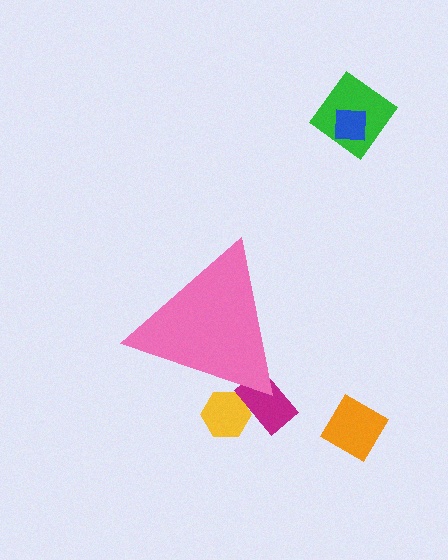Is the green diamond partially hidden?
No, the green diamond is fully visible.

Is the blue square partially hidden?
No, the blue square is fully visible.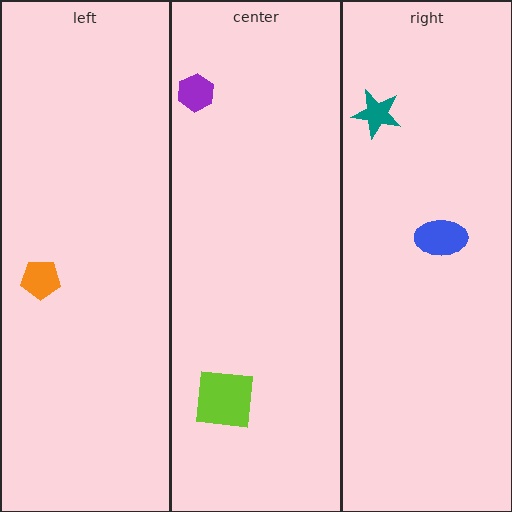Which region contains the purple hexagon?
The center region.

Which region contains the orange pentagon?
The left region.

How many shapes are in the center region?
2.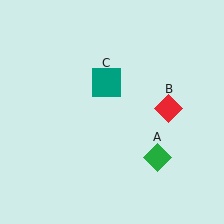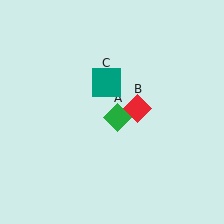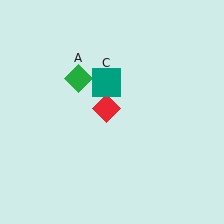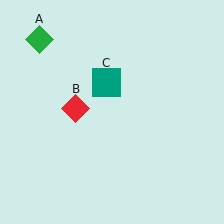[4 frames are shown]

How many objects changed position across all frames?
2 objects changed position: green diamond (object A), red diamond (object B).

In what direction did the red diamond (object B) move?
The red diamond (object B) moved left.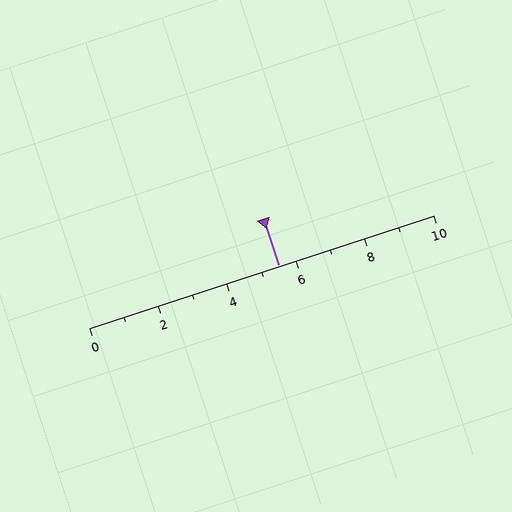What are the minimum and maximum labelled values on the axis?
The axis runs from 0 to 10.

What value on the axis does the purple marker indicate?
The marker indicates approximately 5.5.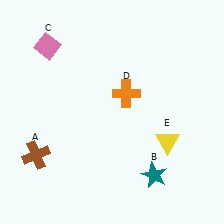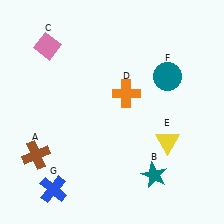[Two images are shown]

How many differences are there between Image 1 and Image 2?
There are 2 differences between the two images.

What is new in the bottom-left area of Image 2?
A blue cross (G) was added in the bottom-left area of Image 2.